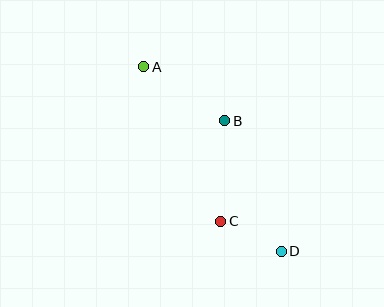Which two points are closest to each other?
Points C and D are closest to each other.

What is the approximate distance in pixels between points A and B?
The distance between A and B is approximately 97 pixels.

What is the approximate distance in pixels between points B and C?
The distance between B and C is approximately 101 pixels.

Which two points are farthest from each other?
Points A and D are farthest from each other.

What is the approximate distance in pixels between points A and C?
The distance between A and C is approximately 173 pixels.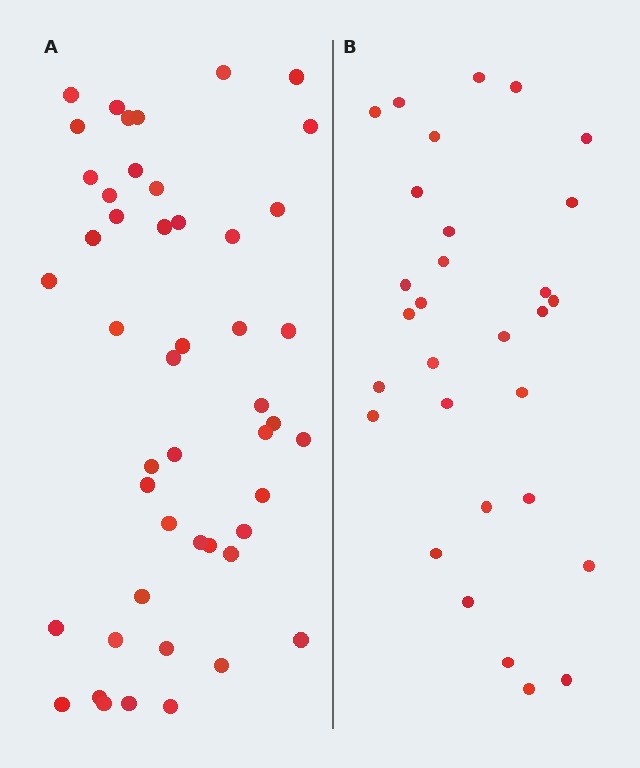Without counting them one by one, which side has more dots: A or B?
Region A (the left region) has more dots.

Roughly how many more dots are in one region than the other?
Region A has approximately 20 more dots than region B.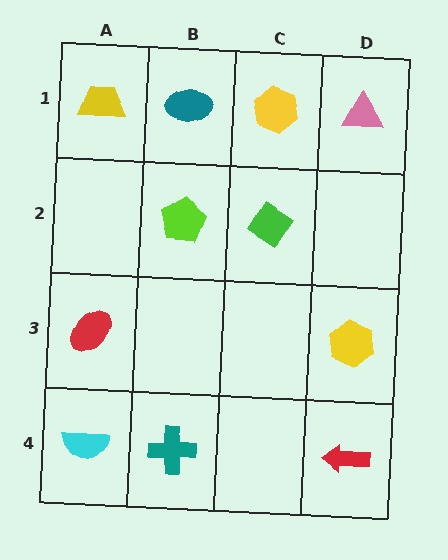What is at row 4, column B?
A teal cross.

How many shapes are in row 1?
4 shapes.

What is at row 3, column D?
A yellow hexagon.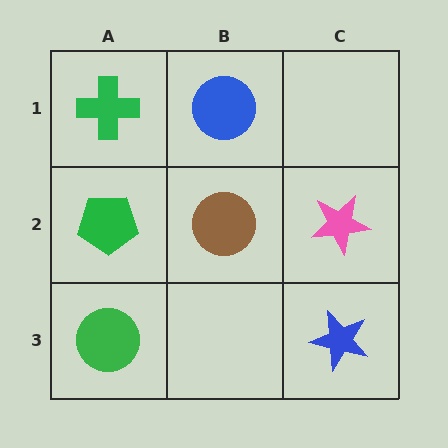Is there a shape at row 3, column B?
No, that cell is empty.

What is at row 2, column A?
A green pentagon.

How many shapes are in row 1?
2 shapes.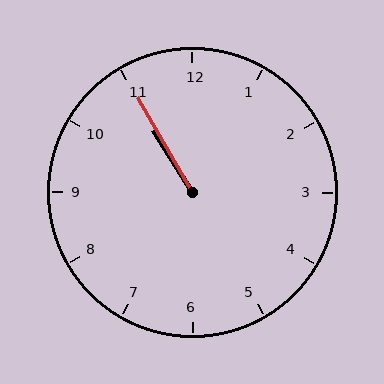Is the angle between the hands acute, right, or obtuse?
It is acute.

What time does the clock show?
10:55.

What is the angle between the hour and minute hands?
Approximately 2 degrees.